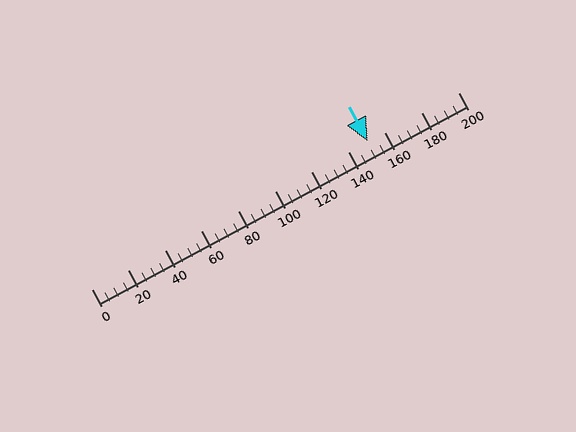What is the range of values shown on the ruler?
The ruler shows values from 0 to 200.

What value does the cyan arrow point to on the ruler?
The cyan arrow points to approximately 151.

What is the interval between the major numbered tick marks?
The major tick marks are spaced 20 units apart.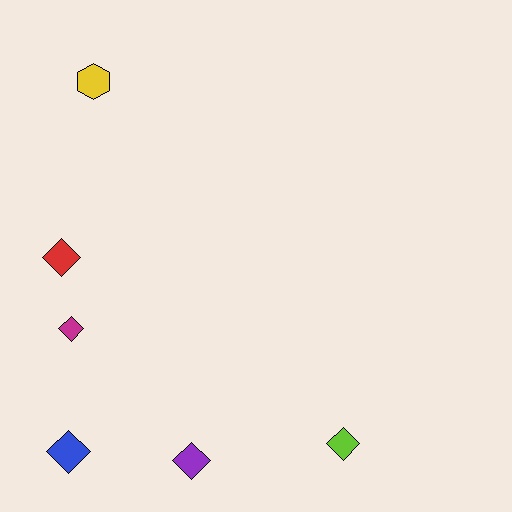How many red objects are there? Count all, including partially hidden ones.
There is 1 red object.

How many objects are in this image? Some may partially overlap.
There are 6 objects.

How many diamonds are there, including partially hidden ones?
There are 5 diamonds.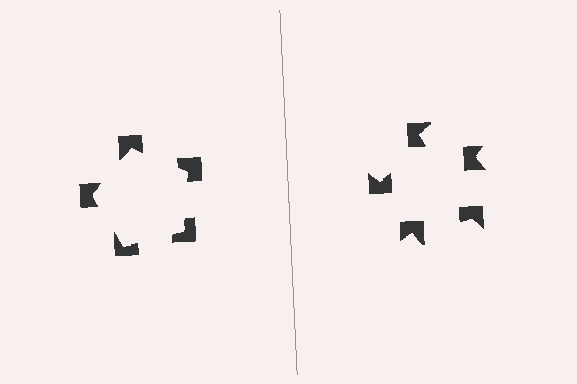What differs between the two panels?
The notched squares are positioned identically on both sides; only the wedge orientations differ. On the left they align to a pentagon; on the right they are misaligned.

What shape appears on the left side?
An illusory pentagon.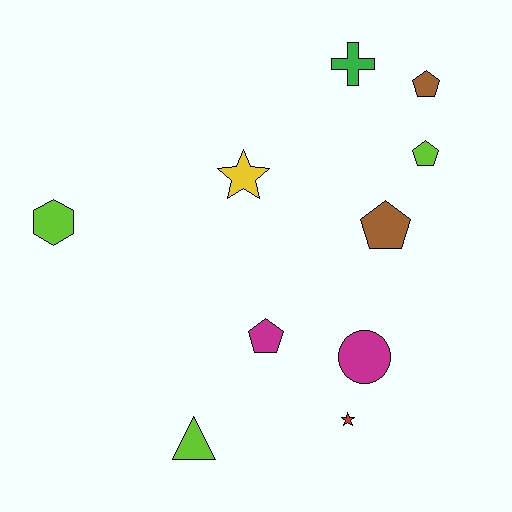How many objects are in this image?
There are 10 objects.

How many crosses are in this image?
There is 1 cross.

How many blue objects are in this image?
There are no blue objects.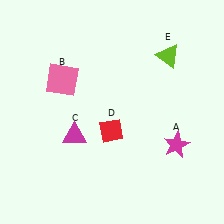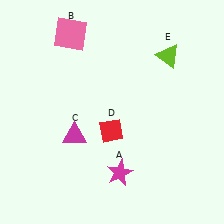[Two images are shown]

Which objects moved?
The objects that moved are: the magenta star (A), the pink square (B).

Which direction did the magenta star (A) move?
The magenta star (A) moved left.